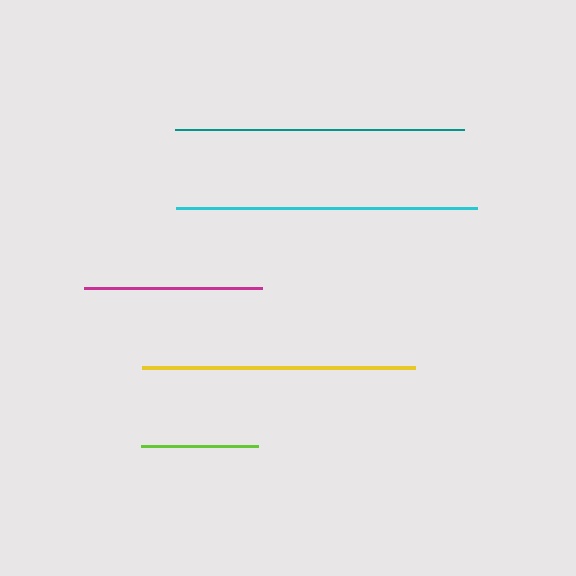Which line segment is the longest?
The cyan line is the longest at approximately 301 pixels.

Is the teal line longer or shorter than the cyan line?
The cyan line is longer than the teal line.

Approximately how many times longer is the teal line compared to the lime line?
The teal line is approximately 2.5 times the length of the lime line.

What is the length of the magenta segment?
The magenta segment is approximately 178 pixels long.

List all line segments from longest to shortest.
From longest to shortest: cyan, teal, yellow, magenta, lime.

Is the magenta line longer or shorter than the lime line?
The magenta line is longer than the lime line.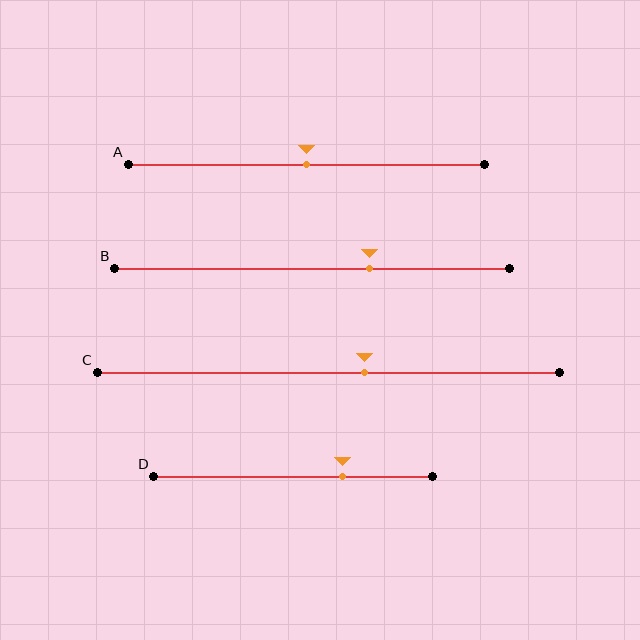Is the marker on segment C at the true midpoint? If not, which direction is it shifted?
No, the marker on segment C is shifted to the right by about 8% of the segment length.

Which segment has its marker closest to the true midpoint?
Segment A has its marker closest to the true midpoint.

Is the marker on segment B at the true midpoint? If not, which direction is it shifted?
No, the marker on segment B is shifted to the right by about 15% of the segment length.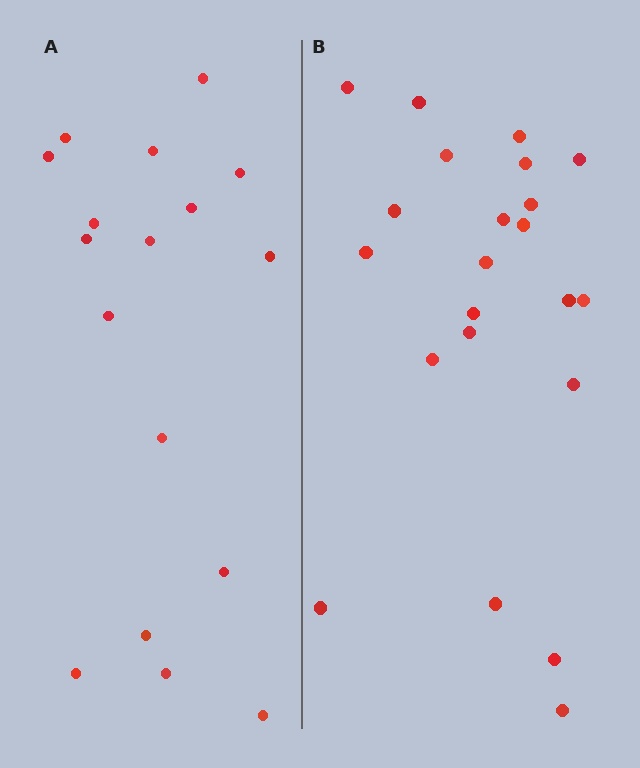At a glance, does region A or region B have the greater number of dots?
Region B (the right region) has more dots.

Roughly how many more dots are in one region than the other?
Region B has about 5 more dots than region A.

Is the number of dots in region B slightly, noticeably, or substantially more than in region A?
Region B has noticeably more, but not dramatically so. The ratio is roughly 1.3 to 1.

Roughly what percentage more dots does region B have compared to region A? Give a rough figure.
About 30% more.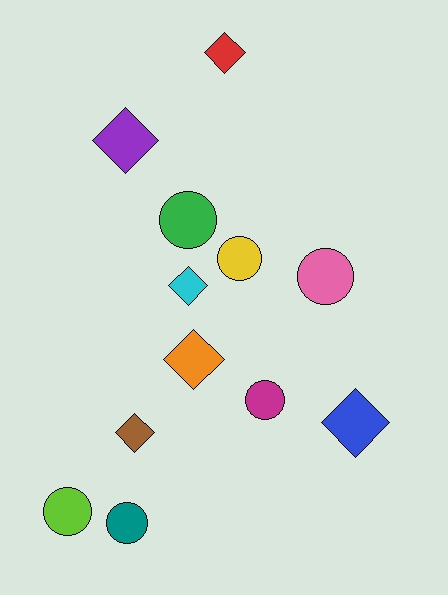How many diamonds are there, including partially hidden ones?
There are 6 diamonds.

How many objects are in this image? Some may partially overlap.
There are 12 objects.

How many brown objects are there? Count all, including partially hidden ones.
There is 1 brown object.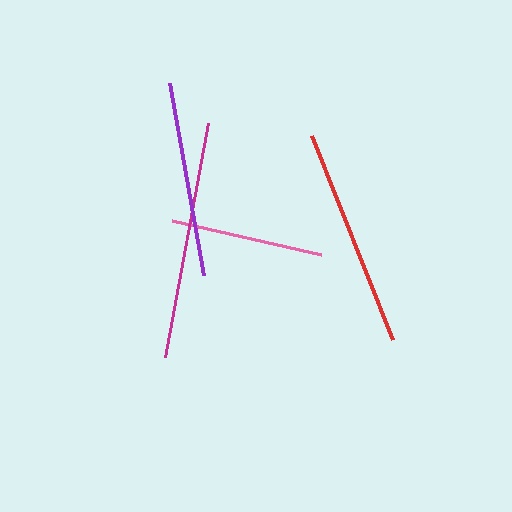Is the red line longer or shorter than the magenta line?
The magenta line is longer than the red line.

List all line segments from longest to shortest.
From longest to shortest: magenta, red, purple, pink.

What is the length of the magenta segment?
The magenta segment is approximately 238 pixels long.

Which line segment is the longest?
The magenta line is the longest at approximately 238 pixels.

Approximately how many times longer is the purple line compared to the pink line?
The purple line is approximately 1.3 times the length of the pink line.